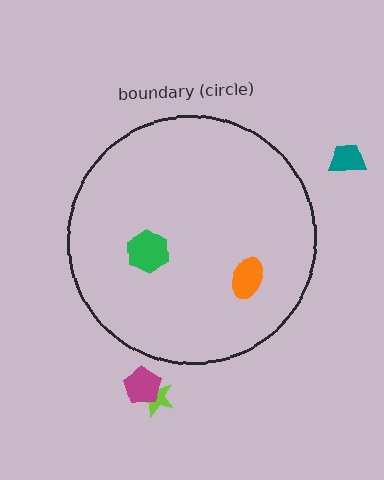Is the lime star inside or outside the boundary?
Outside.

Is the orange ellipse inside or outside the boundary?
Inside.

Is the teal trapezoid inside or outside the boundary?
Outside.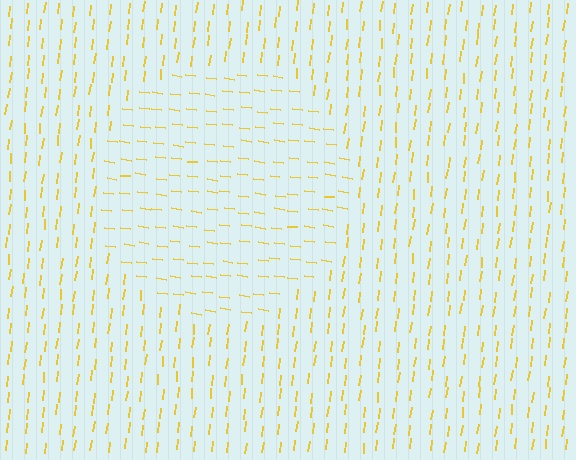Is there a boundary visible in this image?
Yes, there is a texture boundary formed by a change in line orientation.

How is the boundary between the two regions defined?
The boundary is defined purely by a change in line orientation (approximately 90 degrees difference). All lines are the same color and thickness.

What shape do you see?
I see a circle.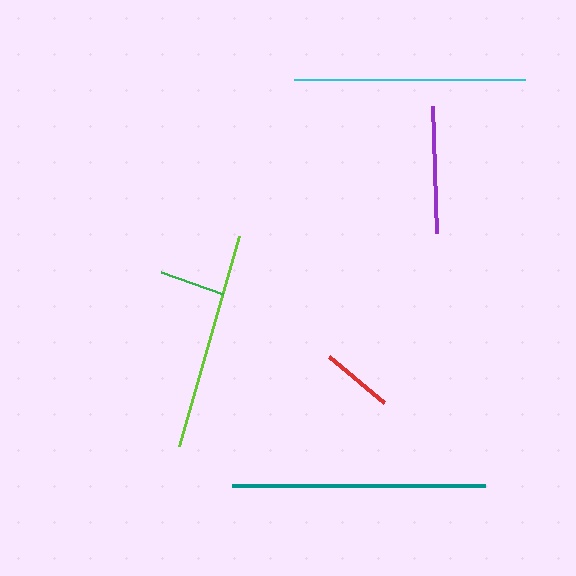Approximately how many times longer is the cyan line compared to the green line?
The cyan line is approximately 3.5 times the length of the green line.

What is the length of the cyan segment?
The cyan segment is approximately 231 pixels long.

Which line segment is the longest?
The teal line is the longest at approximately 252 pixels.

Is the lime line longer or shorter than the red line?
The lime line is longer than the red line.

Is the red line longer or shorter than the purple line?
The purple line is longer than the red line.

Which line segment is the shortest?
The green line is the shortest at approximately 66 pixels.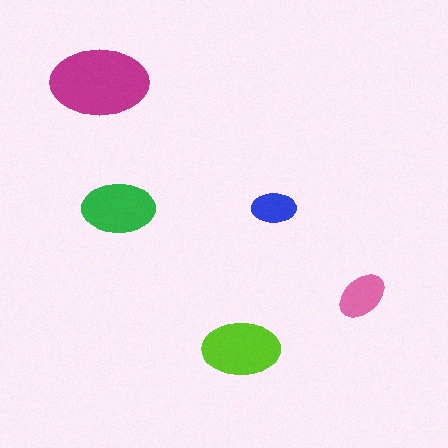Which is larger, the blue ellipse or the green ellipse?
The green one.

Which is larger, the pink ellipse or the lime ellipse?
The lime one.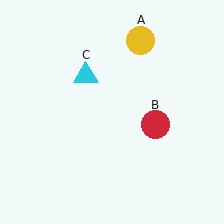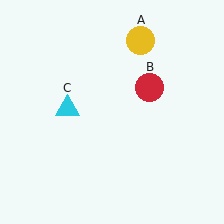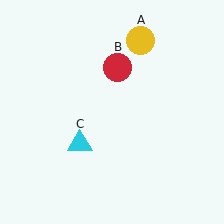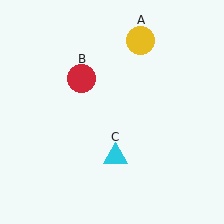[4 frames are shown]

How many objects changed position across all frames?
2 objects changed position: red circle (object B), cyan triangle (object C).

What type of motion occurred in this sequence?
The red circle (object B), cyan triangle (object C) rotated counterclockwise around the center of the scene.